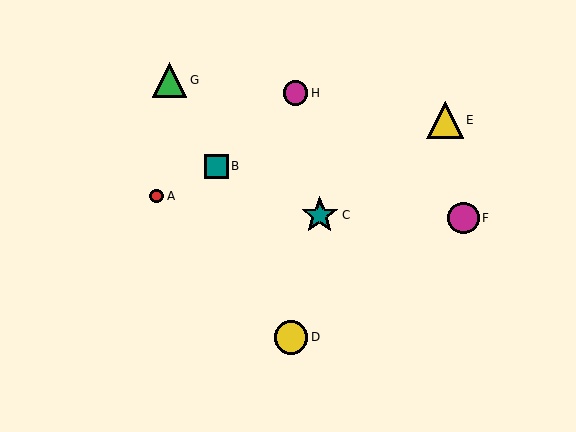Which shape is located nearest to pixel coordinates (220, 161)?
The teal square (labeled B) at (216, 166) is nearest to that location.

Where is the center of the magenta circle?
The center of the magenta circle is at (464, 218).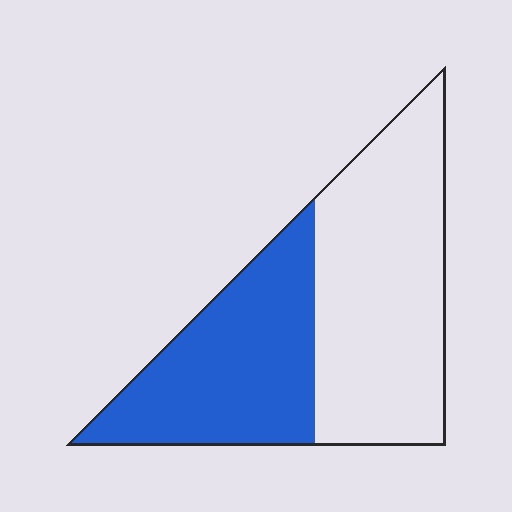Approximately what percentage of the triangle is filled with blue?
Approximately 45%.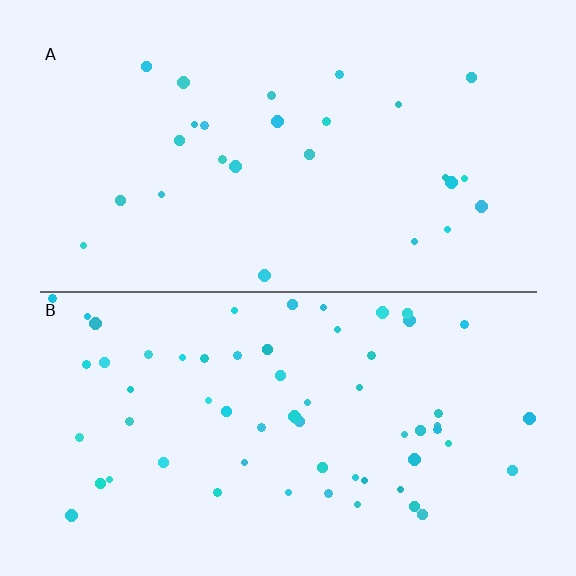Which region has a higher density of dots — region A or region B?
B (the bottom).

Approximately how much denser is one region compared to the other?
Approximately 2.3× — region B over region A.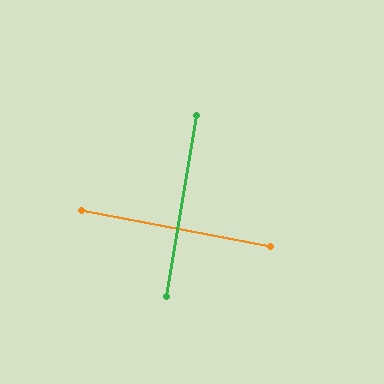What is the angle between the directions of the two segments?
Approximately 89 degrees.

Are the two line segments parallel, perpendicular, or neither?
Perpendicular — they meet at approximately 89°.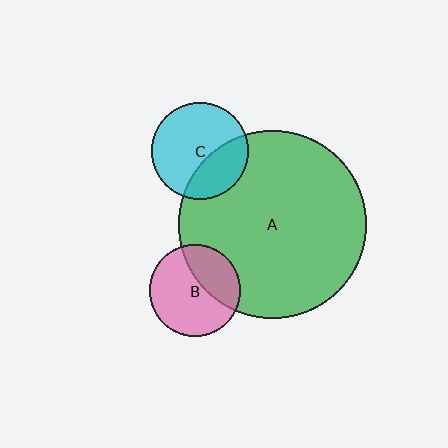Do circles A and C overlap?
Yes.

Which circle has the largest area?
Circle A (green).